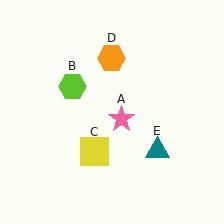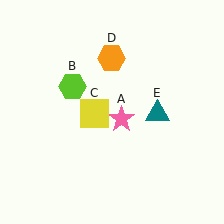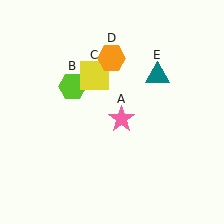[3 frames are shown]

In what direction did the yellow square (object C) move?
The yellow square (object C) moved up.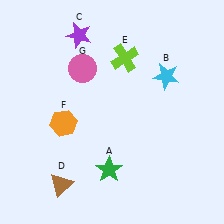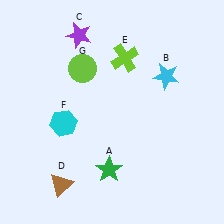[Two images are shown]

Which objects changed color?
F changed from orange to cyan. G changed from pink to lime.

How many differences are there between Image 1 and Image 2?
There are 2 differences between the two images.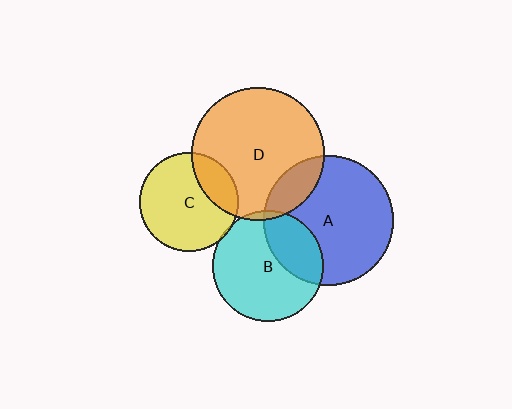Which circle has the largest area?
Circle D (orange).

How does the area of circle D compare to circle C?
Approximately 1.8 times.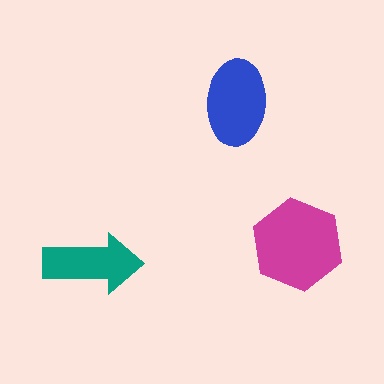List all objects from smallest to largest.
The teal arrow, the blue ellipse, the magenta hexagon.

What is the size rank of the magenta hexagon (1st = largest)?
1st.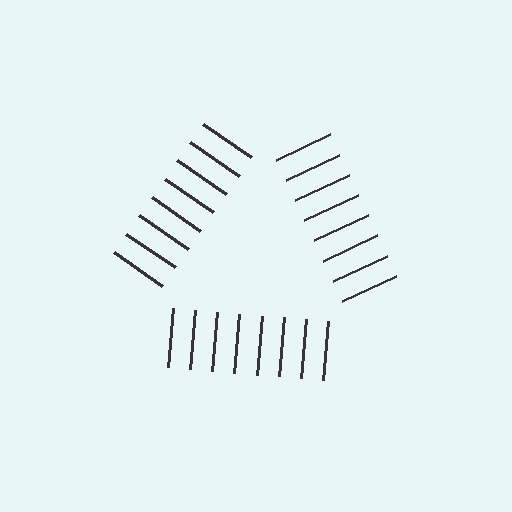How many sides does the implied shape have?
3 sides — the line-ends trace a triangle.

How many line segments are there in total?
24 — 8 along each of the 3 edges.